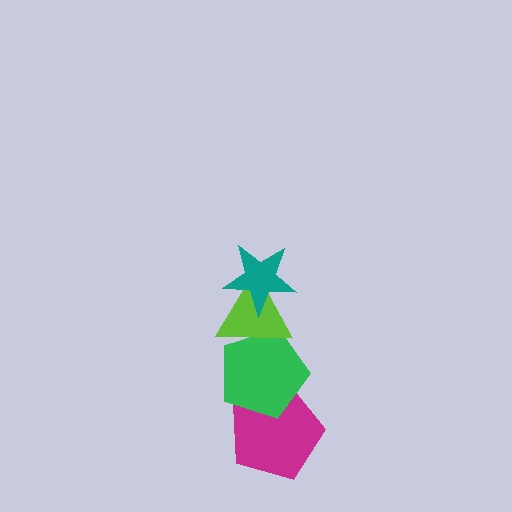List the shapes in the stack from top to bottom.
From top to bottom: the teal star, the lime triangle, the green pentagon, the magenta pentagon.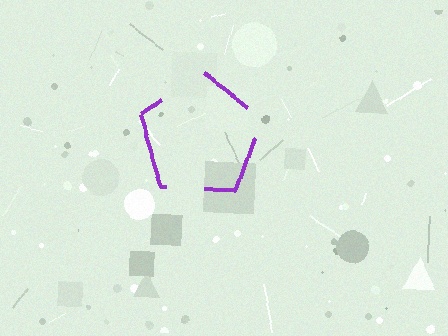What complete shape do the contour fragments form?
The contour fragments form a pentagon.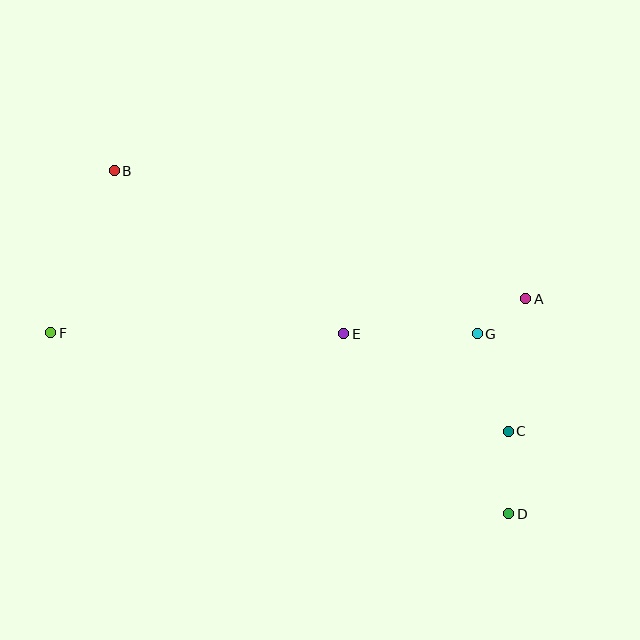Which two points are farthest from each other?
Points B and D are farthest from each other.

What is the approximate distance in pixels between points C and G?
The distance between C and G is approximately 102 pixels.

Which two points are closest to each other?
Points A and G are closest to each other.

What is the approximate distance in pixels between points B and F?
The distance between B and F is approximately 174 pixels.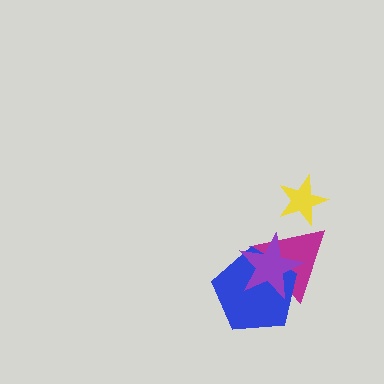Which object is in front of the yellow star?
The magenta triangle is in front of the yellow star.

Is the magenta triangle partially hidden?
Yes, it is partially covered by another shape.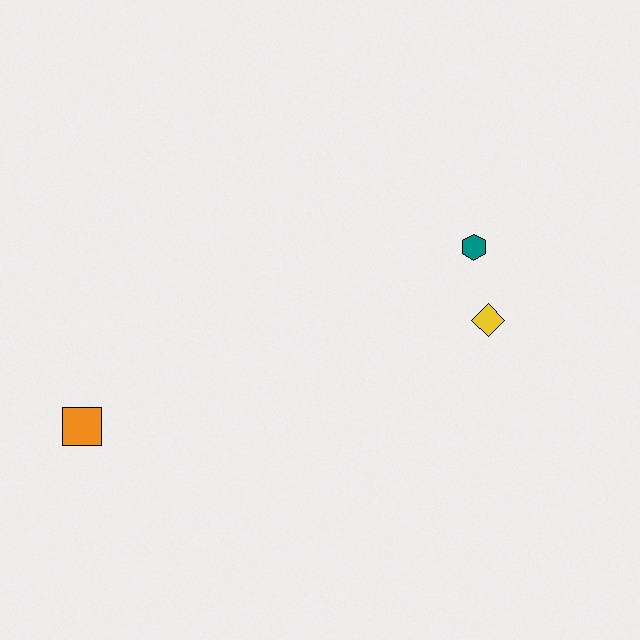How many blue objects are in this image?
There are no blue objects.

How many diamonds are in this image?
There is 1 diamond.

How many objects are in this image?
There are 3 objects.